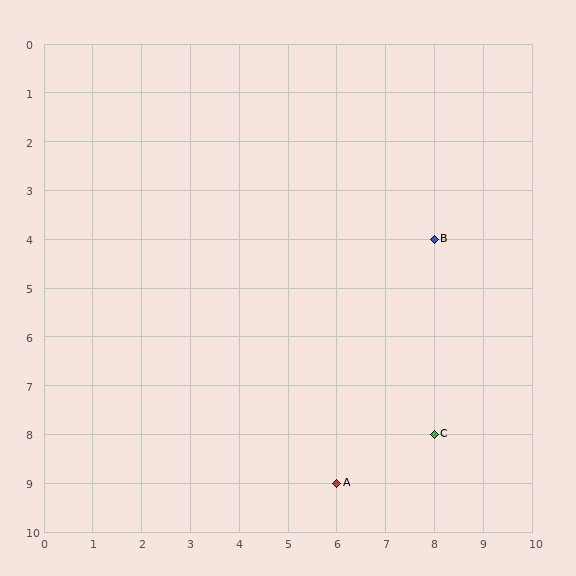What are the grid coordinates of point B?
Point B is at grid coordinates (8, 4).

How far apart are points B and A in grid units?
Points B and A are 2 columns and 5 rows apart (about 5.4 grid units diagonally).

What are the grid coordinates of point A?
Point A is at grid coordinates (6, 9).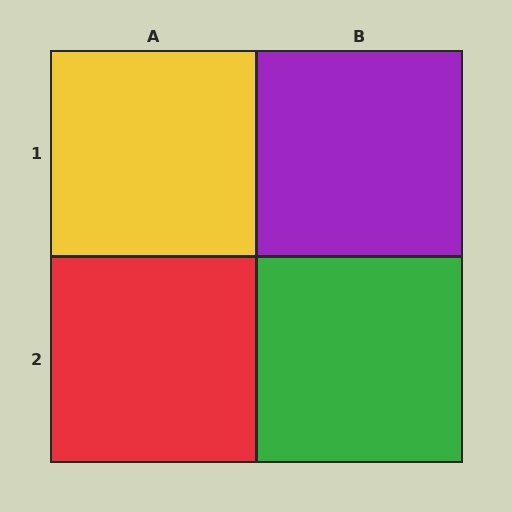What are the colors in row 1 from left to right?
Yellow, purple.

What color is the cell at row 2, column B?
Green.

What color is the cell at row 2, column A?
Red.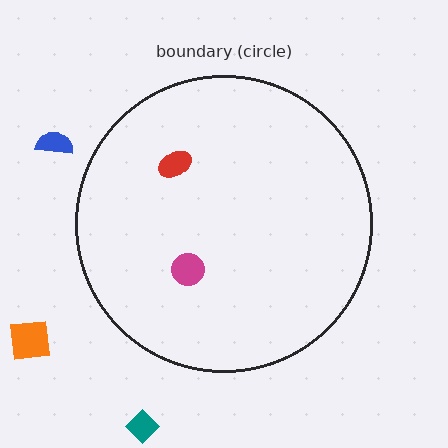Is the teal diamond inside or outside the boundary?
Outside.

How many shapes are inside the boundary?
2 inside, 3 outside.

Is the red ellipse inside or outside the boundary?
Inside.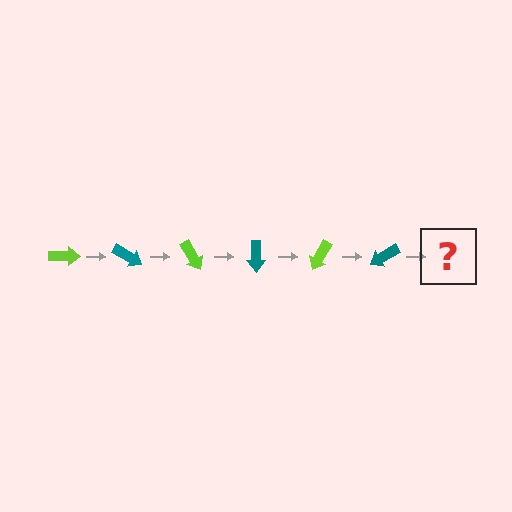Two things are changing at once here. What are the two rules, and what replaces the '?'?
The two rules are that it rotates 30 degrees each step and the color cycles through lime and teal. The '?' should be a lime arrow, rotated 180 degrees from the start.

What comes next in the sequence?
The next element should be a lime arrow, rotated 180 degrees from the start.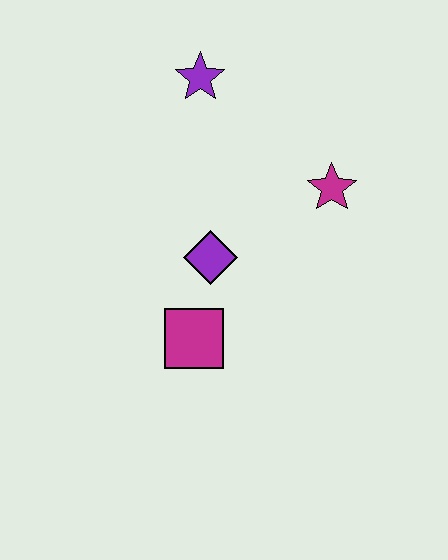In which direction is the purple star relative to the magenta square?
The purple star is above the magenta square.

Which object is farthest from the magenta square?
The purple star is farthest from the magenta square.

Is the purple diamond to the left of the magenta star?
Yes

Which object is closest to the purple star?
The magenta star is closest to the purple star.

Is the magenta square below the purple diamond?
Yes